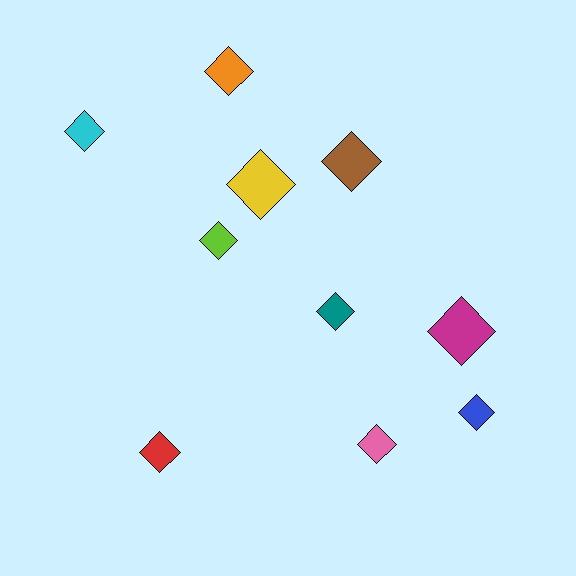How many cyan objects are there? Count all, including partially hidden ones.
There is 1 cyan object.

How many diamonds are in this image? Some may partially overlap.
There are 10 diamonds.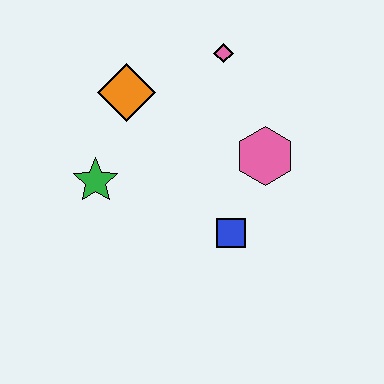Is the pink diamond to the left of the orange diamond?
No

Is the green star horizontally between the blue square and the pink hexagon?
No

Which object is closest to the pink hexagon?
The blue square is closest to the pink hexagon.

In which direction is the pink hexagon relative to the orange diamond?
The pink hexagon is to the right of the orange diamond.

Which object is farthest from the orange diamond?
The blue square is farthest from the orange diamond.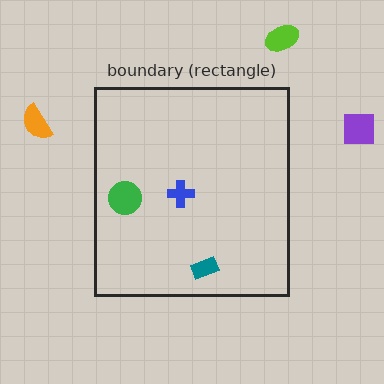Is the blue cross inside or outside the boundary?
Inside.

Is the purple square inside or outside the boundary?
Outside.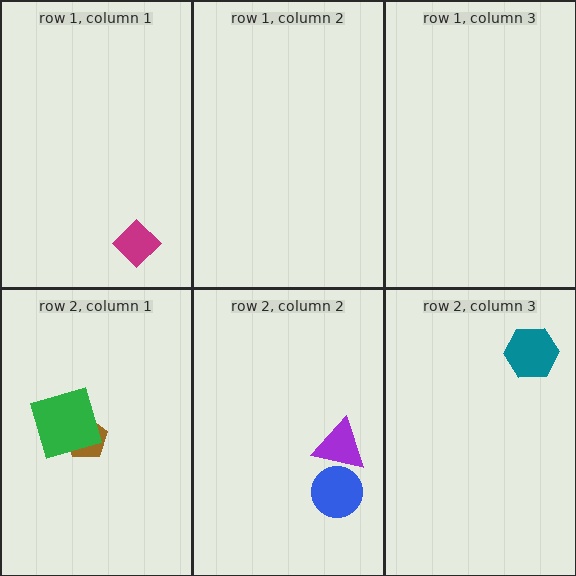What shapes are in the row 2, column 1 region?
The brown pentagon, the green square.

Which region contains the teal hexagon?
The row 2, column 3 region.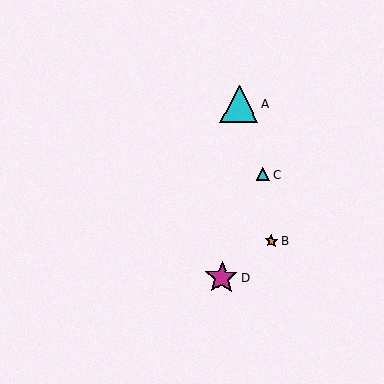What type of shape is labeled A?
Shape A is a cyan triangle.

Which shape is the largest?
The cyan triangle (labeled A) is the largest.